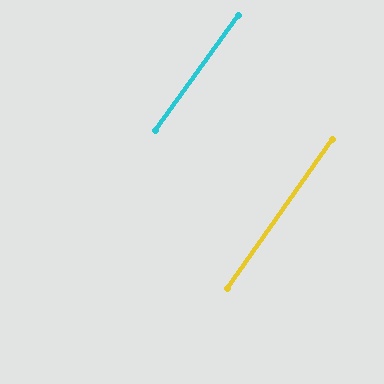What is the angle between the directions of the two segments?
Approximately 1 degree.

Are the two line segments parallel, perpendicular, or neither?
Parallel — their directions differ by only 0.7°.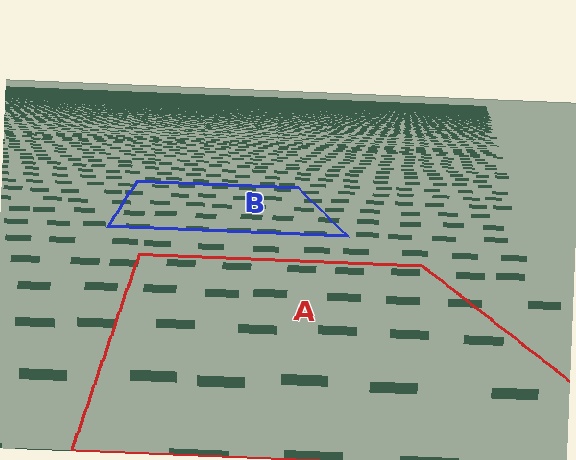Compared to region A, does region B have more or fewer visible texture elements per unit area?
Region B has more texture elements per unit area — they are packed more densely because it is farther away.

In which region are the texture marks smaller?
The texture marks are smaller in region B, because it is farther away.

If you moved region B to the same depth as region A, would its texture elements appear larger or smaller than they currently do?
They would appear larger. At a closer depth, the same texture elements are projected at a bigger on-screen size.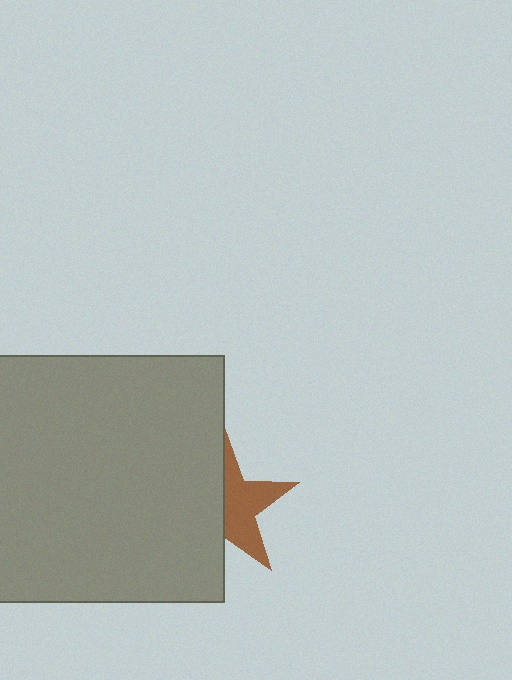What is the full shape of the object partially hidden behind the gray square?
The partially hidden object is a brown star.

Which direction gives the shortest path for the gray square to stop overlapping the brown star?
Moving left gives the shortest separation.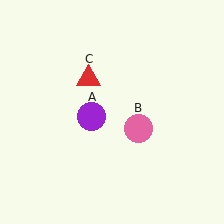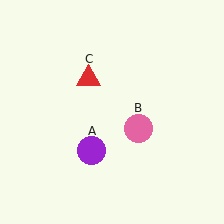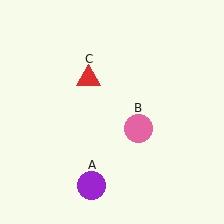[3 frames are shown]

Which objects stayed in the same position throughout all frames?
Pink circle (object B) and red triangle (object C) remained stationary.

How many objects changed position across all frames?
1 object changed position: purple circle (object A).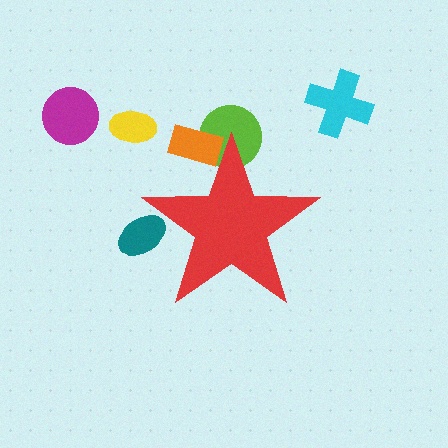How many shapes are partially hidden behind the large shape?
3 shapes are partially hidden.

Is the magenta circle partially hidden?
No, the magenta circle is fully visible.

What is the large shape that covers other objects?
A red star.